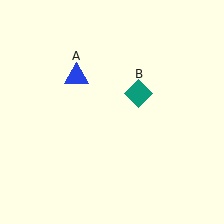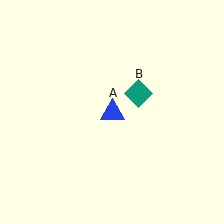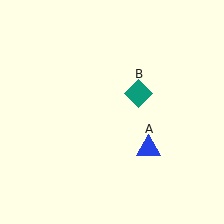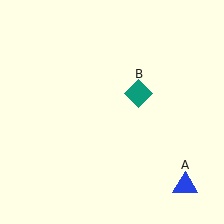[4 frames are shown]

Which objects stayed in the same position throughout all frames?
Teal diamond (object B) remained stationary.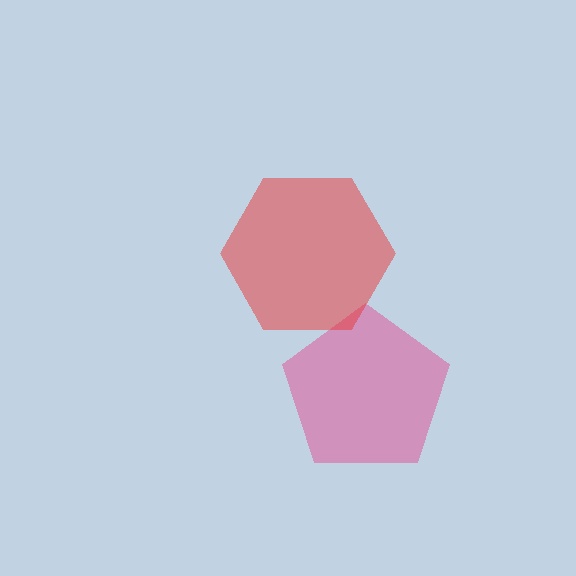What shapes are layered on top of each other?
The layered shapes are: a pink pentagon, a red hexagon.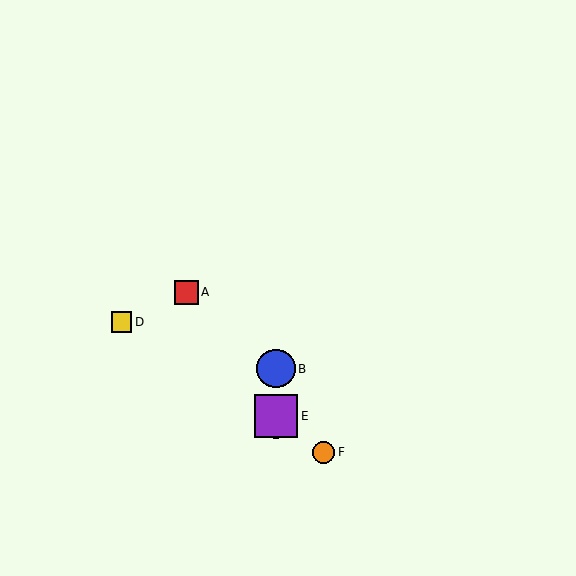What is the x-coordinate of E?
Object E is at x≈276.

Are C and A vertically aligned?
No, C is at x≈276 and A is at x≈186.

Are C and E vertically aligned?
Yes, both are at x≈276.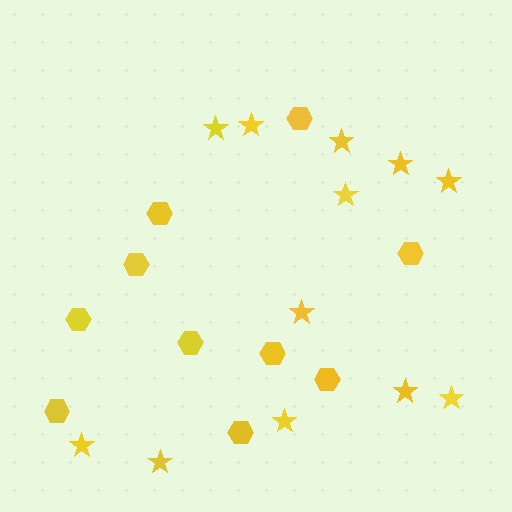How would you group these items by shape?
There are 2 groups: one group of hexagons (10) and one group of stars (12).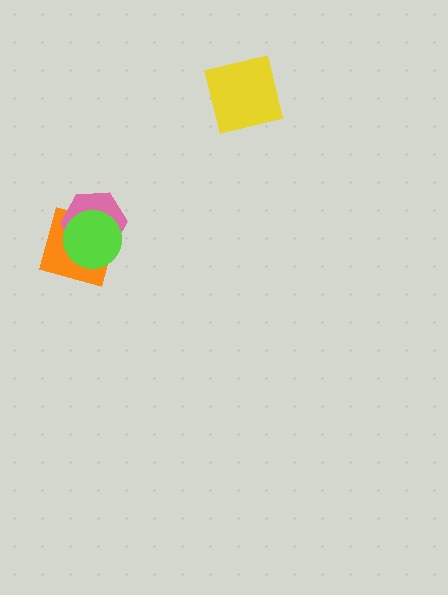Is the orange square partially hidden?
Yes, it is partially covered by another shape.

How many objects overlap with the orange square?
2 objects overlap with the orange square.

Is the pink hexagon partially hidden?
Yes, it is partially covered by another shape.